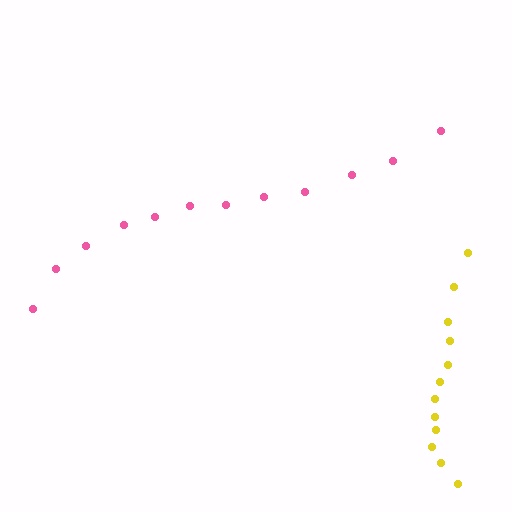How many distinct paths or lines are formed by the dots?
There are 2 distinct paths.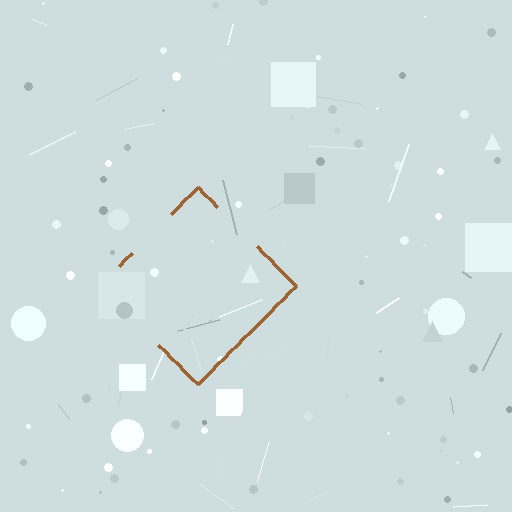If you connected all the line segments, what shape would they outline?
They would outline a diamond.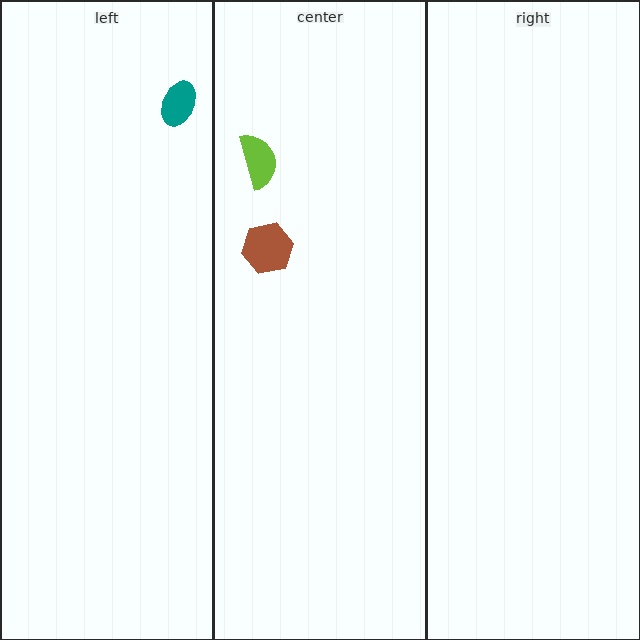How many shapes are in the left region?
1.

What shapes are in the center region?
The lime semicircle, the brown hexagon.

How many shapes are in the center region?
2.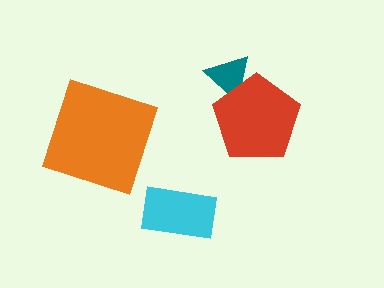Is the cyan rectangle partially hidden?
No, no other shape covers it.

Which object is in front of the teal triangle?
The red pentagon is in front of the teal triangle.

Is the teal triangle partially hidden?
Yes, it is partially covered by another shape.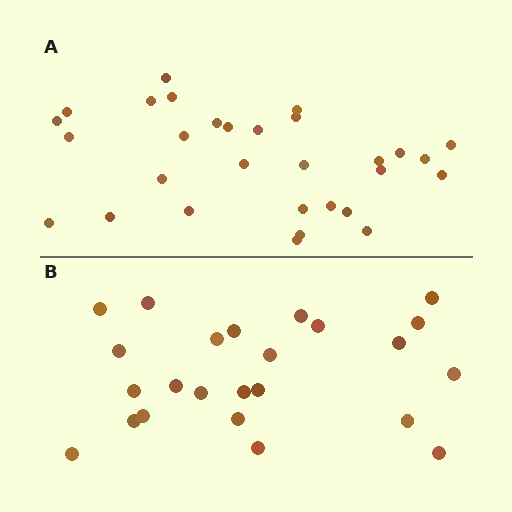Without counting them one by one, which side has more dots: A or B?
Region A (the top region) has more dots.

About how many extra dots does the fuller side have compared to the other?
Region A has about 6 more dots than region B.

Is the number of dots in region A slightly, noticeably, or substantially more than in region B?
Region A has noticeably more, but not dramatically so. The ratio is roughly 1.2 to 1.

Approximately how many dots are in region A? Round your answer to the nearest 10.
About 30 dots.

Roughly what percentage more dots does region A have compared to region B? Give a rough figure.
About 25% more.